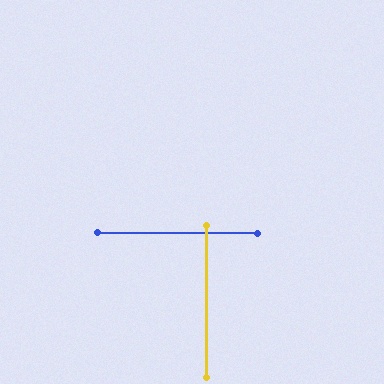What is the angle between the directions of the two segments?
Approximately 90 degrees.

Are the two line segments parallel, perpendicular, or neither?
Perpendicular — they meet at approximately 90°.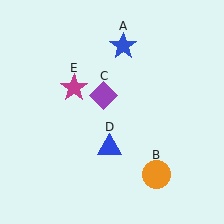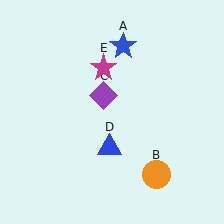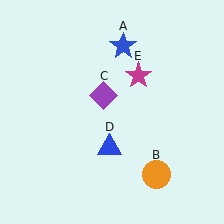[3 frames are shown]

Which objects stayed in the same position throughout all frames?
Blue star (object A) and orange circle (object B) and purple diamond (object C) and blue triangle (object D) remained stationary.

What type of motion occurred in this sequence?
The magenta star (object E) rotated clockwise around the center of the scene.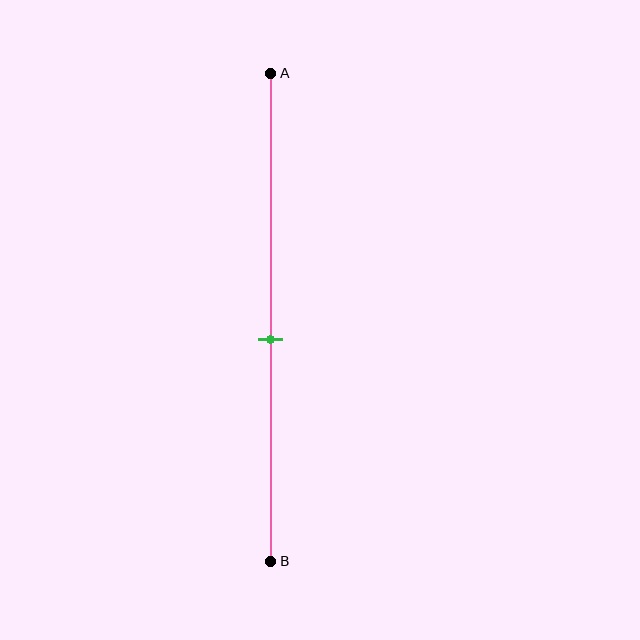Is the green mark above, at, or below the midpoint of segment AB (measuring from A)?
The green mark is below the midpoint of segment AB.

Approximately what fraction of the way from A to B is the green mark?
The green mark is approximately 55% of the way from A to B.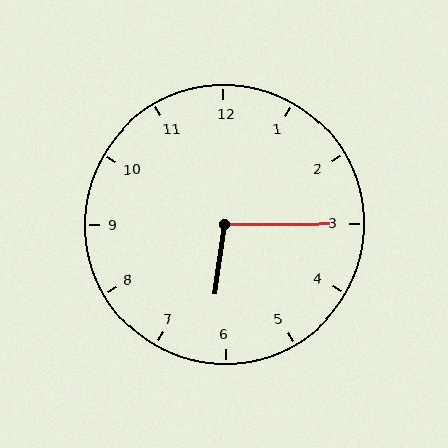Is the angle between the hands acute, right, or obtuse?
It is obtuse.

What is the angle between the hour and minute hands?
Approximately 98 degrees.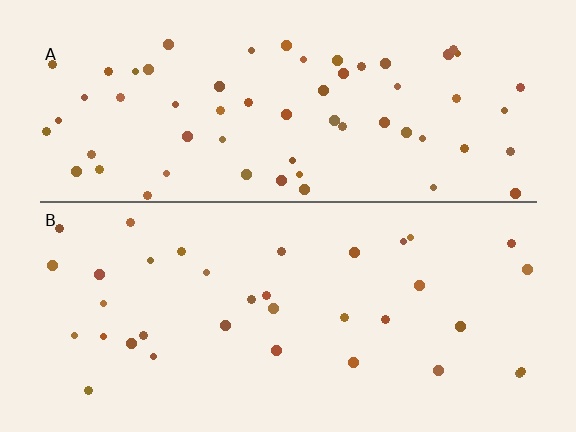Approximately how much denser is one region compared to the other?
Approximately 1.8× — region A over region B.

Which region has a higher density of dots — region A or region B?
A (the top).